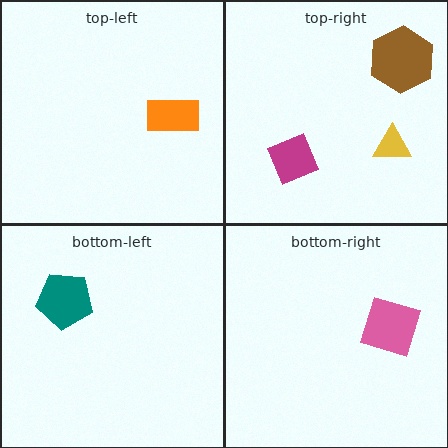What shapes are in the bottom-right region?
The pink square.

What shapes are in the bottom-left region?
The teal pentagon.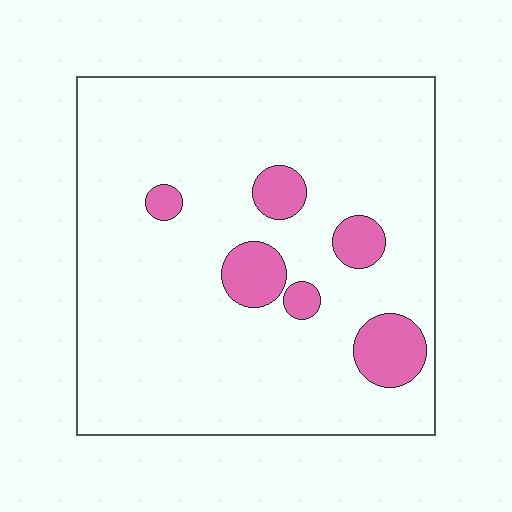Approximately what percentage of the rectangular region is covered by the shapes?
Approximately 10%.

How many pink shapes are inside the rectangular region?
6.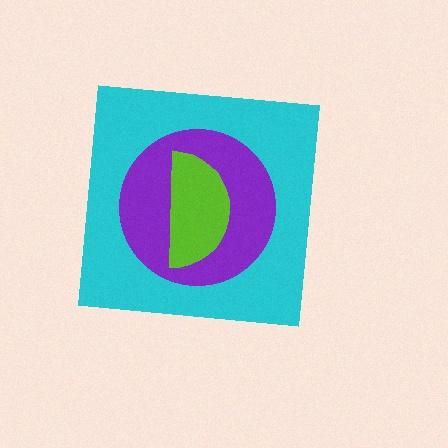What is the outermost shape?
The cyan square.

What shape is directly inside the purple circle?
The lime semicircle.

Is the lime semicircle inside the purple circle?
Yes.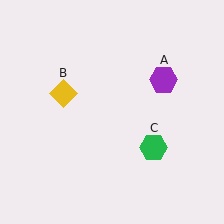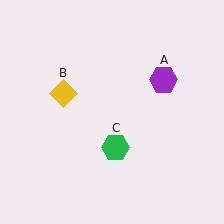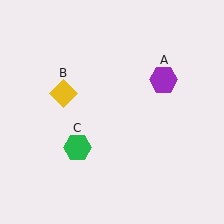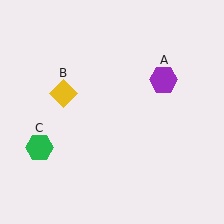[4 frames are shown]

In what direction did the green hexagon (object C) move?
The green hexagon (object C) moved left.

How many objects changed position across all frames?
1 object changed position: green hexagon (object C).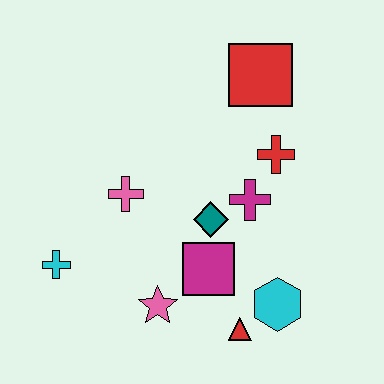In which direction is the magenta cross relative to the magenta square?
The magenta cross is above the magenta square.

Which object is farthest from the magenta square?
The red square is farthest from the magenta square.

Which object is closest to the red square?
The red cross is closest to the red square.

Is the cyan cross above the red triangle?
Yes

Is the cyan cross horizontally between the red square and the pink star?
No